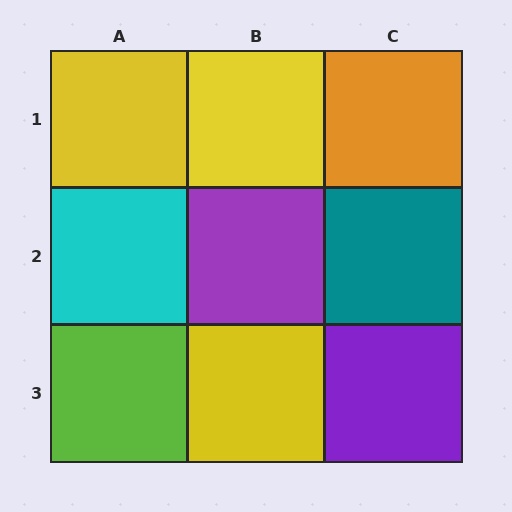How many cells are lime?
1 cell is lime.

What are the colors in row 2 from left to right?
Cyan, purple, teal.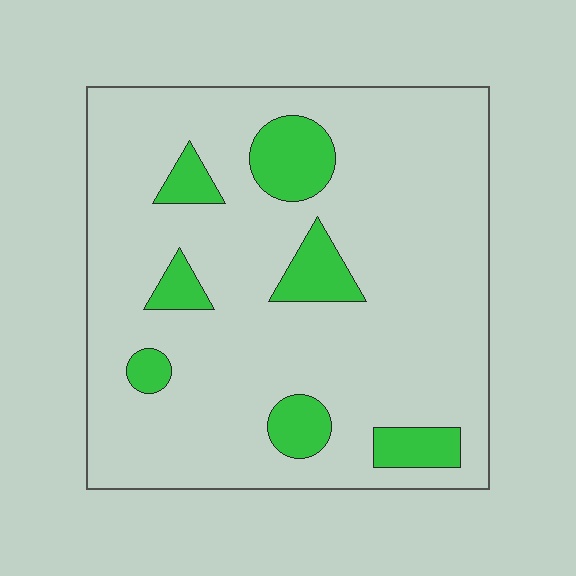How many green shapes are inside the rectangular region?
7.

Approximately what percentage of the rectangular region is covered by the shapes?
Approximately 15%.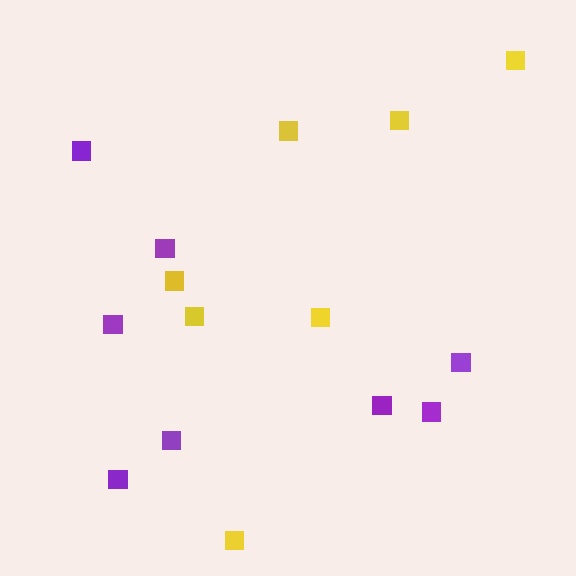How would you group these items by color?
There are 2 groups: one group of yellow squares (7) and one group of purple squares (8).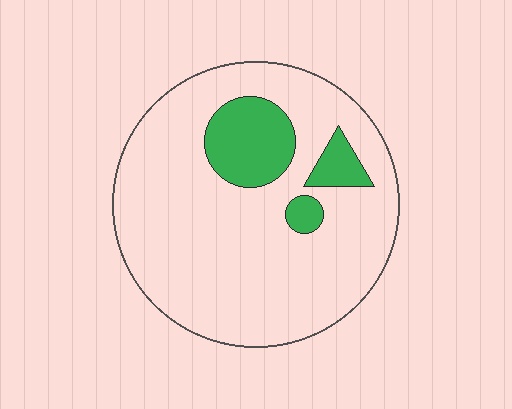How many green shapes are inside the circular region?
3.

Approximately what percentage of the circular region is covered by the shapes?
Approximately 15%.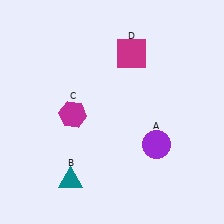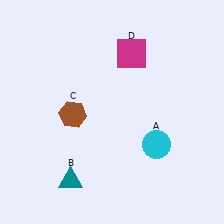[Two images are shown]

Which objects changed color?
A changed from purple to cyan. C changed from magenta to brown.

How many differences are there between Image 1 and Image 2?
There are 2 differences between the two images.